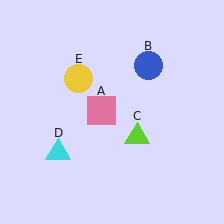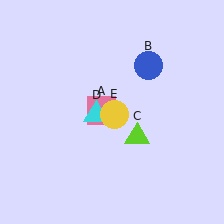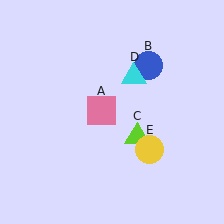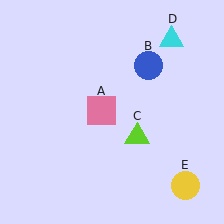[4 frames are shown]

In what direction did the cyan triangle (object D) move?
The cyan triangle (object D) moved up and to the right.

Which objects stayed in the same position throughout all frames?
Pink square (object A) and blue circle (object B) and lime triangle (object C) remained stationary.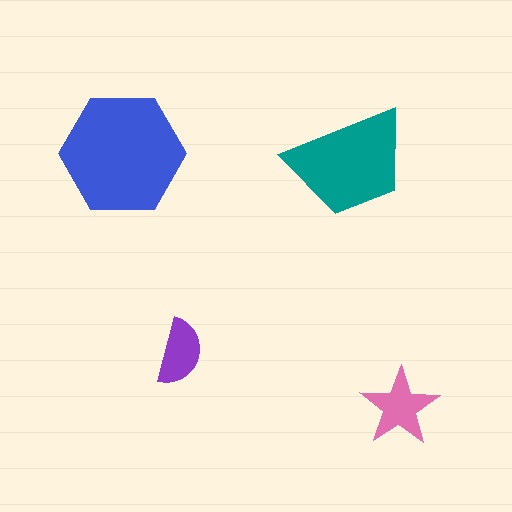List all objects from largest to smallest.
The blue hexagon, the teal trapezoid, the pink star, the purple semicircle.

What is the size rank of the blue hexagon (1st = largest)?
1st.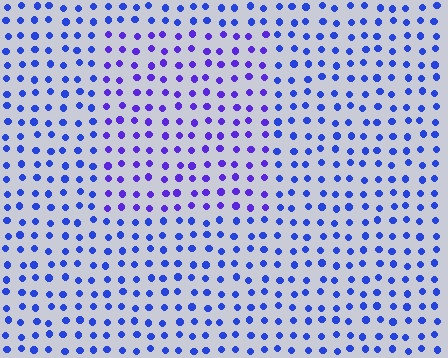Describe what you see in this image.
The image is filled with small blue elements in a uniform arrangement. A rectangle-shaped region is visible where the elements are tinted to a slightly different hue, forming a subtle color boundary.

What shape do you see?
I see a rectangle.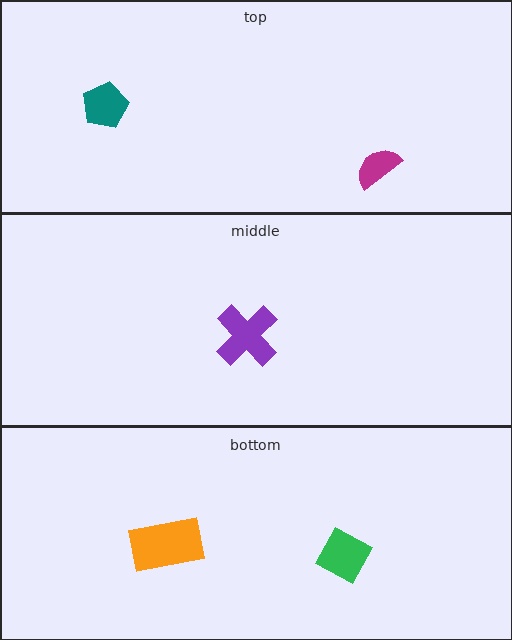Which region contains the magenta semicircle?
The top region.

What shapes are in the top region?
The teal pentagon, the magenta semicircle.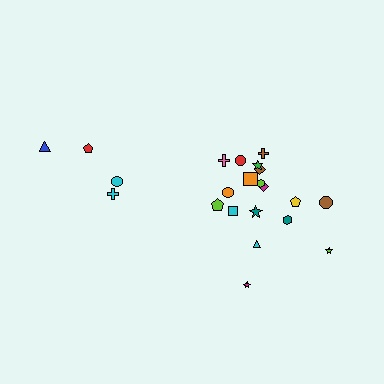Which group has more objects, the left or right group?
The right group.